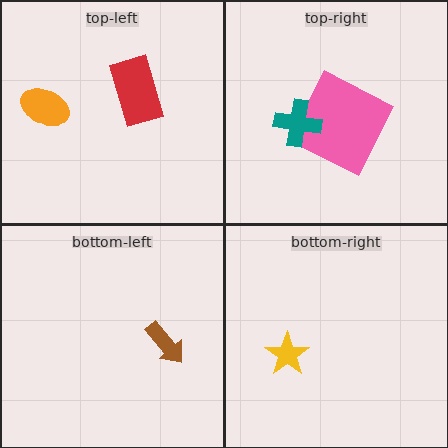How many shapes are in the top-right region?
2.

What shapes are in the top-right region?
The pink square, the teal cross.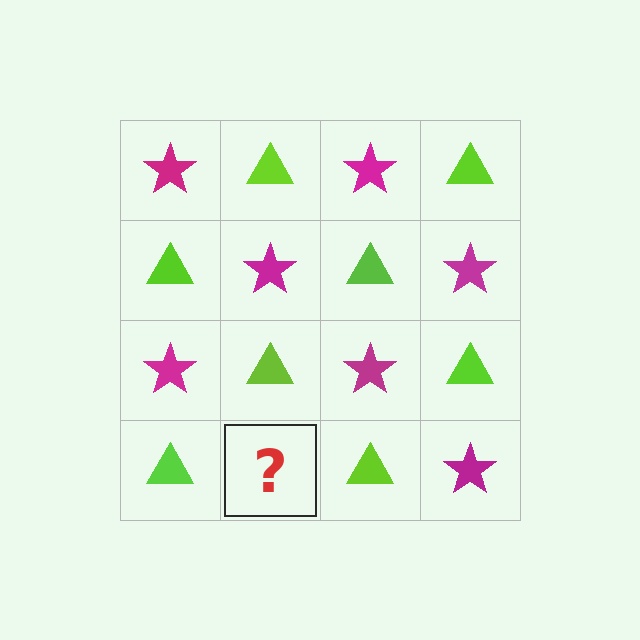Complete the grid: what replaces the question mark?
The question mark should be replaced with a magenta star.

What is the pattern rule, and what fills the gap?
The rule is that it alternates magenta star and lime triangle in a checkerboard pattern. The gap should be filled with a magenta star.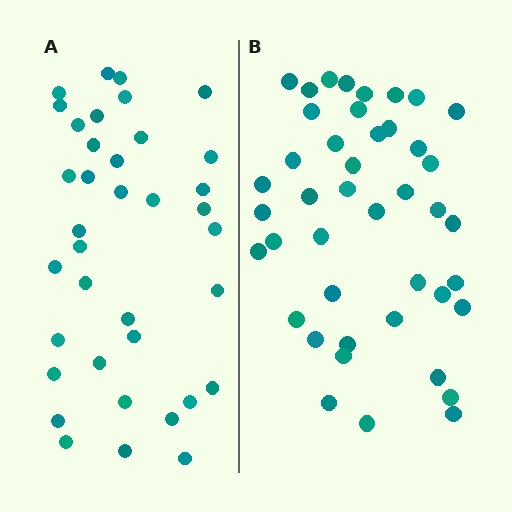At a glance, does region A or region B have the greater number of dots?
Region B (the right region) has more dots.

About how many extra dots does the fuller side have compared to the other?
Region B has about 6 more dots than region A.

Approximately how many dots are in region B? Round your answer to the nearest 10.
About 40 dots. (The exact count is 43, which rounds to 40.)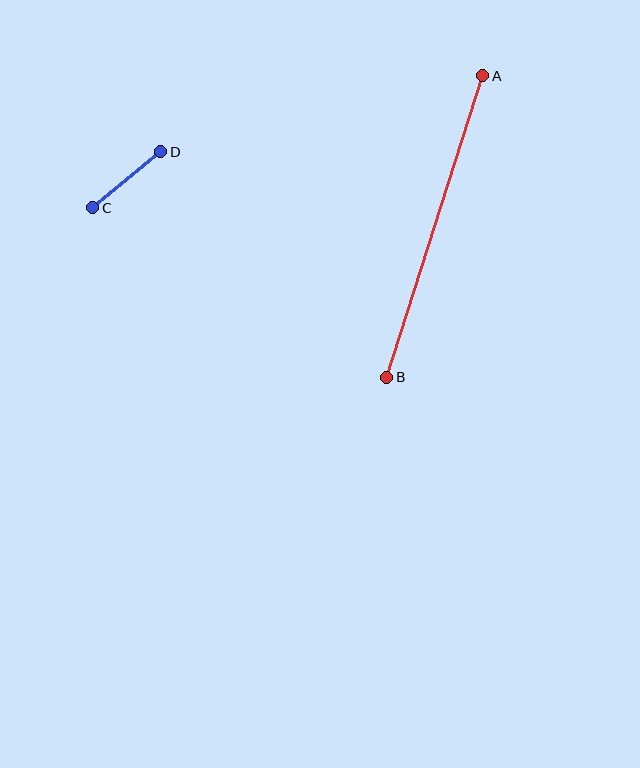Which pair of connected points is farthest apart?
Points A and B are farthest apart.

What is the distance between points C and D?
The distance is approximately 88 pixels.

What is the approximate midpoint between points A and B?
The midpoint is at approximately (435, 227) pixels.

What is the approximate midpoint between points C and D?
The midpoint is at approximately (127, 180) pixels.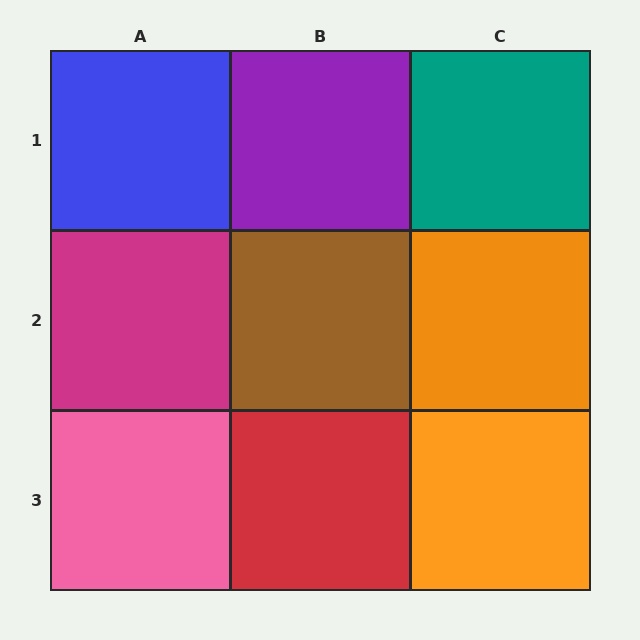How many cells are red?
1 cell is red.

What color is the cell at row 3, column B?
Red.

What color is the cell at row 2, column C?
Orange.